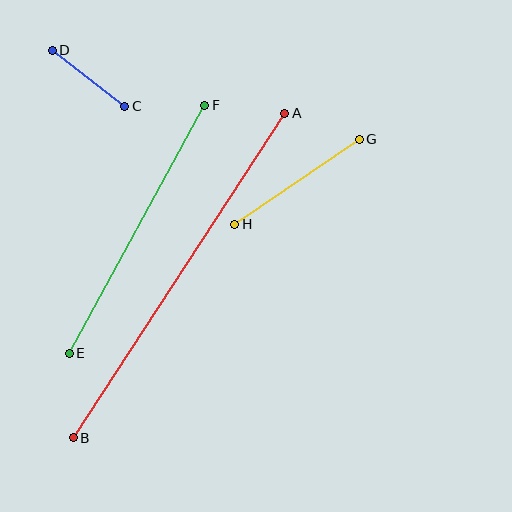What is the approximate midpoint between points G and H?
The midpoint is at approximately (297, 182) pixels.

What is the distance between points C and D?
The distance is approximately 92 pixels.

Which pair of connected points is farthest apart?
Points A and B are farthest apart.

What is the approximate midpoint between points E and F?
The midpoint is at approximately (137, 229) pixels.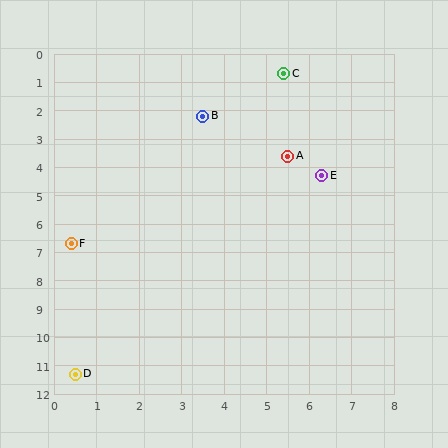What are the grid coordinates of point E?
Point E is at approximately (6.3, 4.3).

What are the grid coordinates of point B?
Point B is at approximately (3.5, 2.2).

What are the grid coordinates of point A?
Point A is at approximately (5.5, 3.6).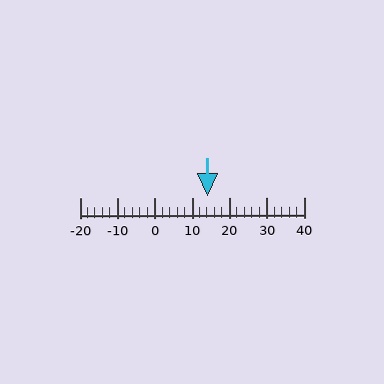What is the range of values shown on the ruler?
The ruler shows values from -20 to 40.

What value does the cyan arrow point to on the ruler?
The cyan arrow points to approximately 14.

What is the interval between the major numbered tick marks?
The major tick marks are spaced 10 units apart.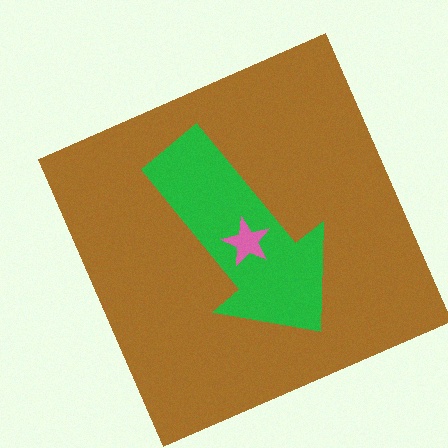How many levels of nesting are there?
3.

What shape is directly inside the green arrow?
The pink star.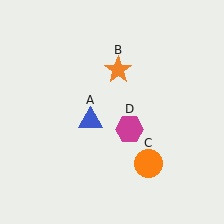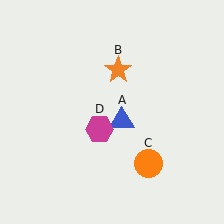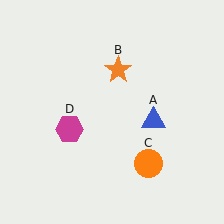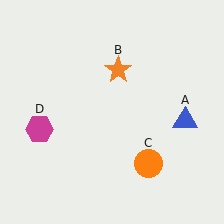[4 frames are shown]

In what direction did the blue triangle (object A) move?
The blue triangle (object A) moved right.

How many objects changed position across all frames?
2 objects changed position: blue triangle (object A), magenta hexagon (object D).